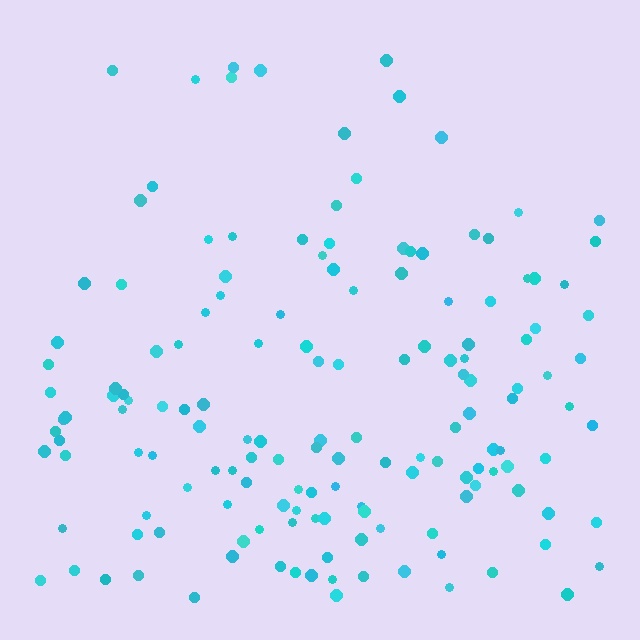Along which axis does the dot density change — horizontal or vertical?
Vertical.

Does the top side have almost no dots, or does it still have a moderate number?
Still a moderate number, just noticeably fewer than the bottom.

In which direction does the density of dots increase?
From top to bottom, with the bottom side densest.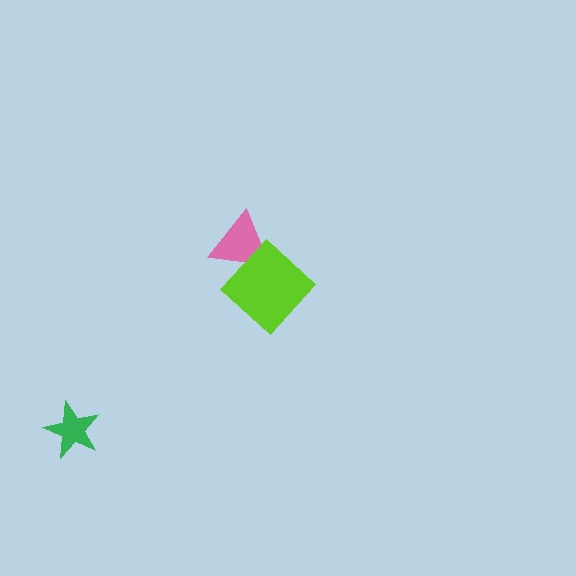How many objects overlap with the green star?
0 objects overlap with the green star.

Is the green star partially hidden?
No, no other shape covers it.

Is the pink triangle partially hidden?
Yes, it is partially covered by another shape.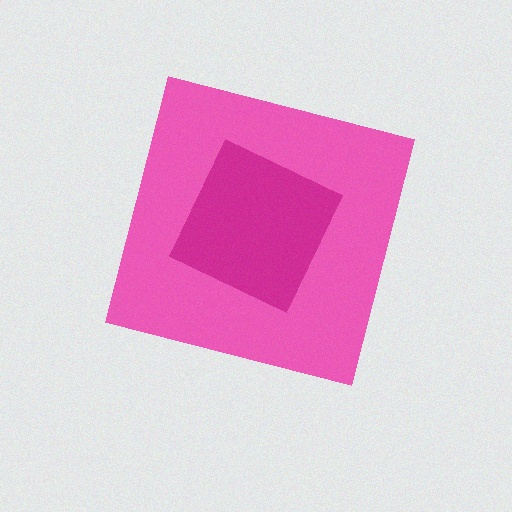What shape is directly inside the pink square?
The magenta square.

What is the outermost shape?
The pink square.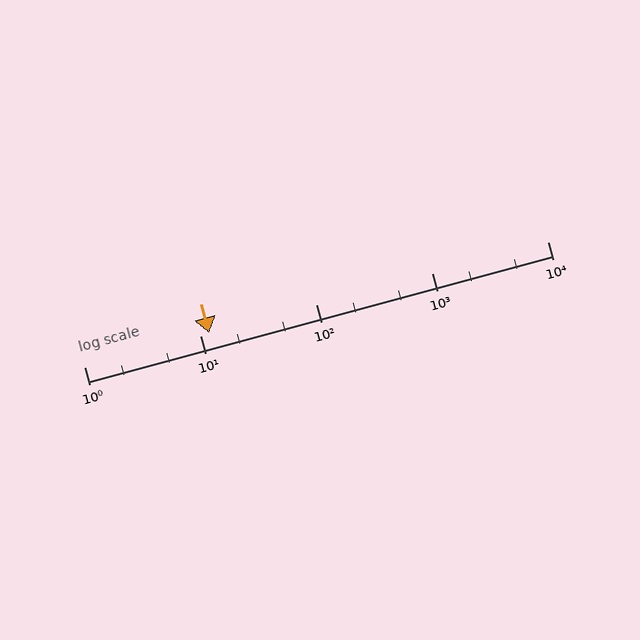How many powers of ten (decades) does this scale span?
The scale spans 4 decades, from 1 to 10000.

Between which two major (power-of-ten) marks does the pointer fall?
The pointer is between 10 and 100.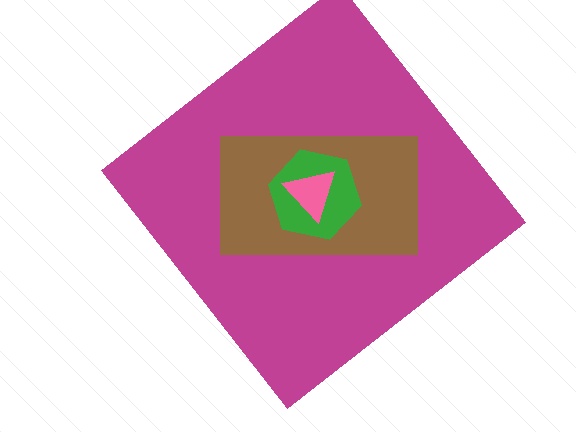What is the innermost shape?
The pink triangle.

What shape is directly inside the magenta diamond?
The brown rectangle.